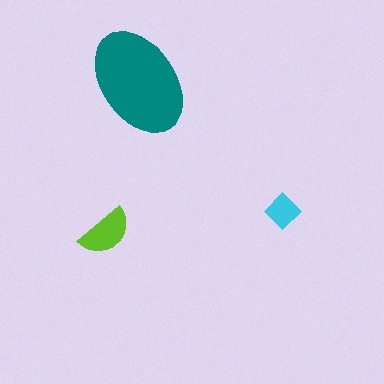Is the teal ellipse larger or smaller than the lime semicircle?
Larger.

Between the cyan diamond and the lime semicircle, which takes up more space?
The lime semicircle.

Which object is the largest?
The teal ellipse.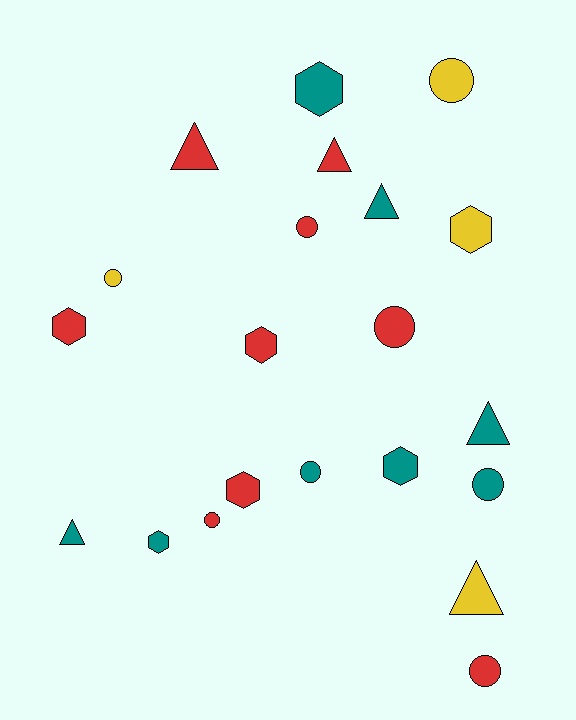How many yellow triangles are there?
There is 1 yellow triangle.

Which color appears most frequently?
Red, with 9 objects.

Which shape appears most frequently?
Circle, with 8 objects.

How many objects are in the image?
There are 21 objects.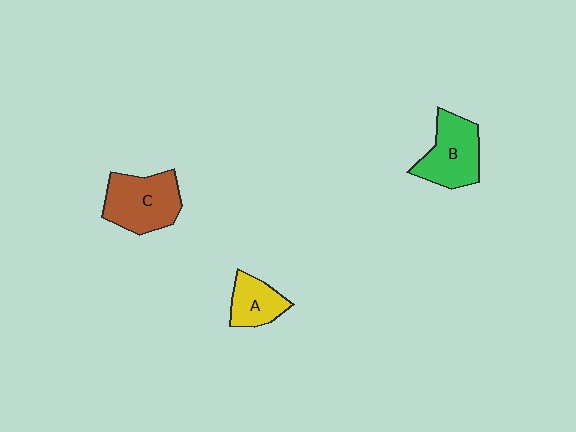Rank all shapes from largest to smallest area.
From largest to smallest: C (brown), B (green), A (yellow).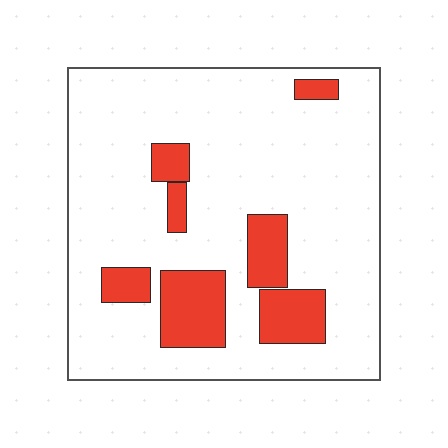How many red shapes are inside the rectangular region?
7.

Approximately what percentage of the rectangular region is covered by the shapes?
Approximately 15%.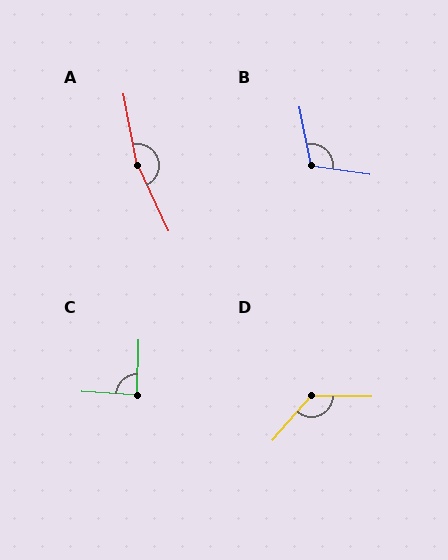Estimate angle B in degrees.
Approximately 109 degrees.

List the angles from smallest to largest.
C (87°), B (109°), D (131°), A (166°).